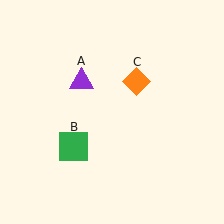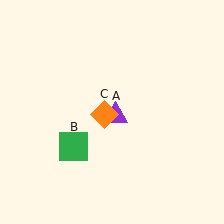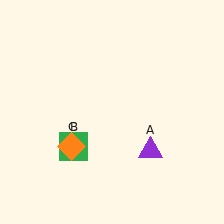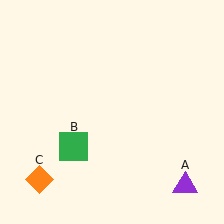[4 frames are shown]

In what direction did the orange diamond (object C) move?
The orange diamond (object C) moved down and to the left.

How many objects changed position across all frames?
2 objects changed position: purple triangle (object A), orange diamond (object C).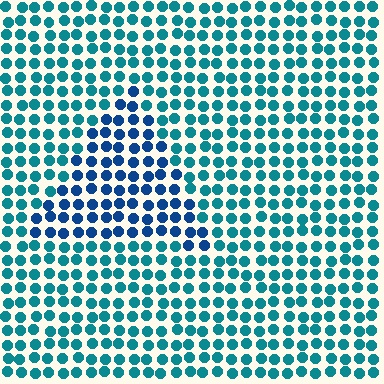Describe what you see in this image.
The image is filled with small teal elements in a uniform arrangement. A triangle-shaped region is visible where the elements are tinted to a slightly different hue, forming a subtle color boundary.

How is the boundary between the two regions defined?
The boundary is defined purely by a slight shift in hue (about 31 degrees). Spacing, size, and orientation are identical on both sides.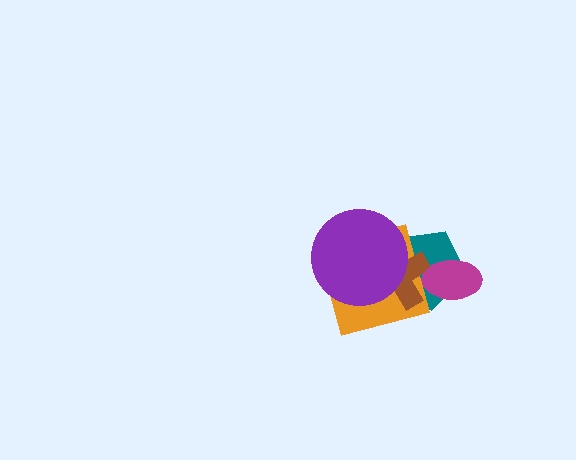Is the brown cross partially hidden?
Yes, it is partially covered by another shape.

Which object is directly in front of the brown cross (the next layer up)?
The magenta ellipse is directly in front of the brown cross.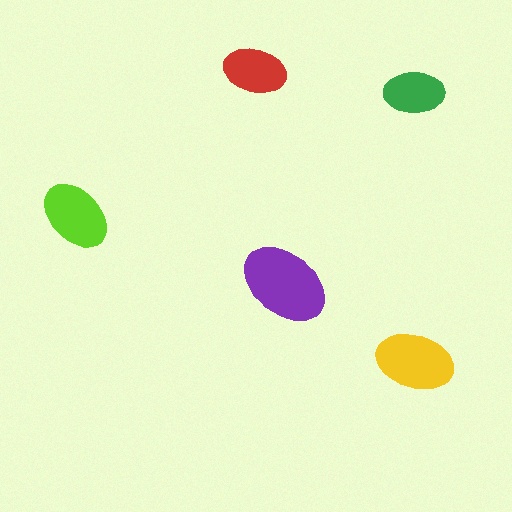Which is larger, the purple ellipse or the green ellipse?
The purple one.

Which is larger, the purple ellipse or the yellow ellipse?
The purple one.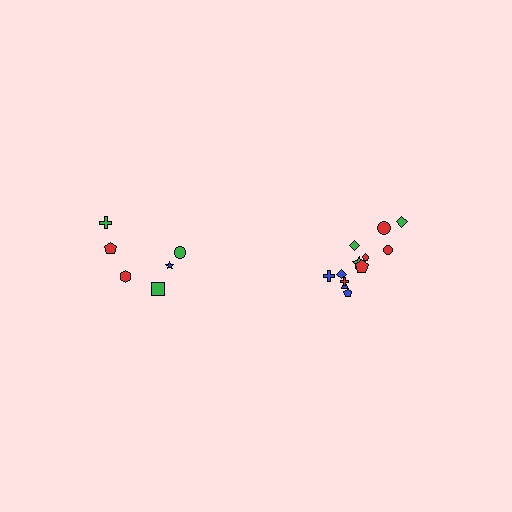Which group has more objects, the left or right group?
The right group.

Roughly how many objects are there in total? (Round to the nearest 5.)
Roughly 20 objects in total.